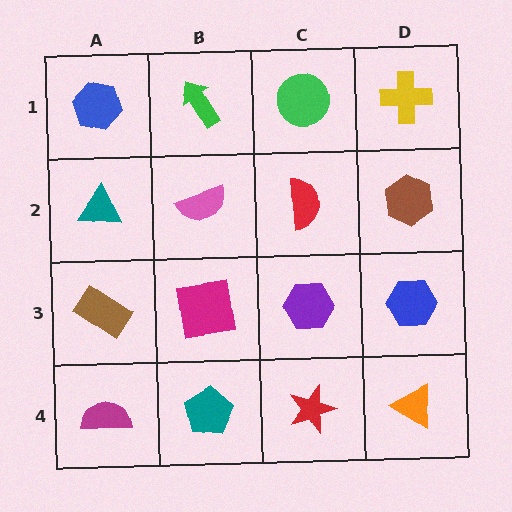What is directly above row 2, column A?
A blue hexagon.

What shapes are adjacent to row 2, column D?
A yellow cross (row 1, column D), a blue hexagon (row 3, column D), a red semicircle (row 2, column C).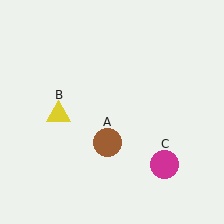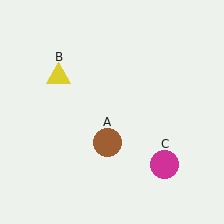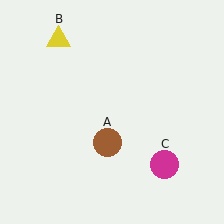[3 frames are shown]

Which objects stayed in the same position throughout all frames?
Brown circle (object A) and magenta circle (object C) remained stationary.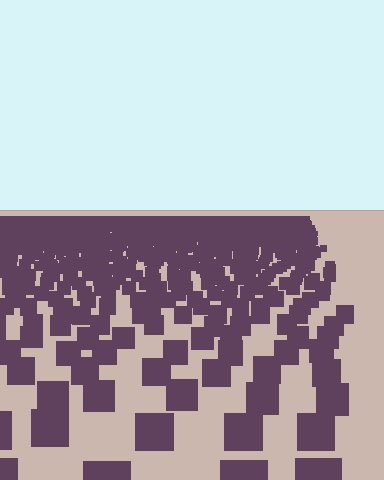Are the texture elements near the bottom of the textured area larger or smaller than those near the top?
Larger. Near the bottom, elements are closer to the viewer and appear at a bigger on-screen size.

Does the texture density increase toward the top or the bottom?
Density increases toward the top.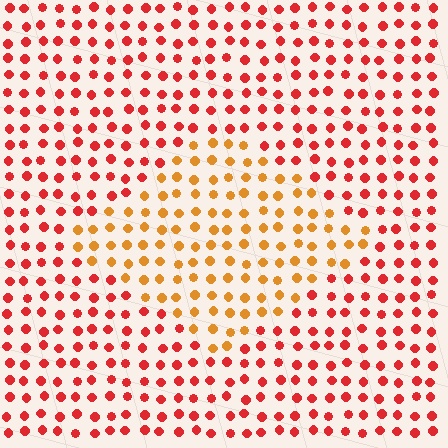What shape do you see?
I see a diamond.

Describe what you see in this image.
The image is filled with small red elements in a uniform arrangement. A diamond-shaped region is visible where the elements are tinted to a slightly different hue, forming a subtle color boundary.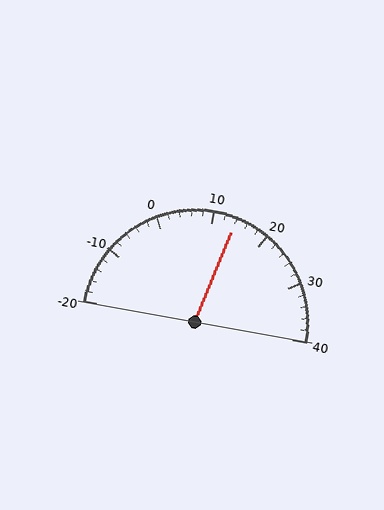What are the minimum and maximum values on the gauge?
The gauge ranges from -20 to 40.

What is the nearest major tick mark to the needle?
The nearest major tick mark is 10.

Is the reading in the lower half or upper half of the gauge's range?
The reading is in the upper half of the range (-20 to 40).